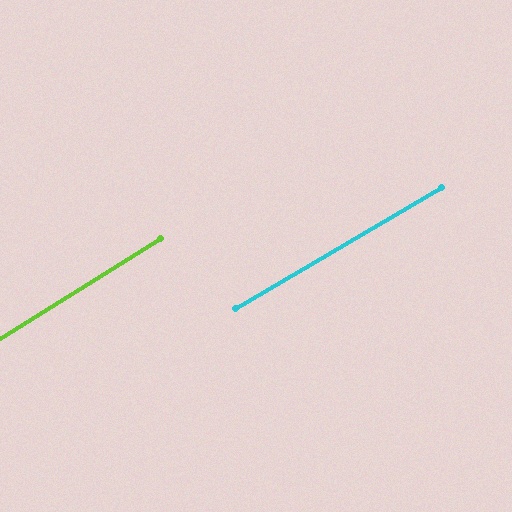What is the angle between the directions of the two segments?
Approximately 1 degree.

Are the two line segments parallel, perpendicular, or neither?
Parallel — their directions differ by only 1.3°.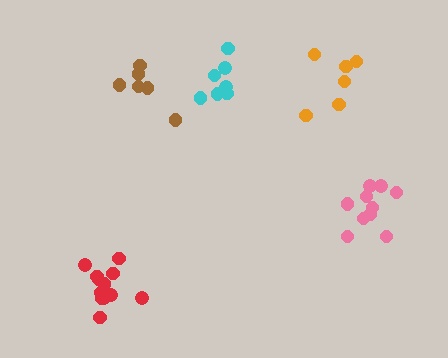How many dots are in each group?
Group 1: 9 dots, Group 2: 12 dots, Group 3: 6 dots, Group 4: 10 dots, Group 5: 6 dots (43 total).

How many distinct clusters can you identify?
There are 5 distinct clusters.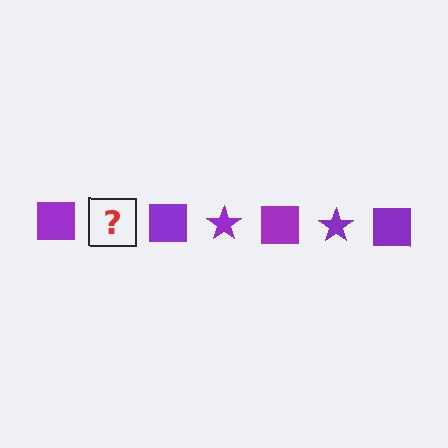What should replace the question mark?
The question mark should be replaced with a purple star.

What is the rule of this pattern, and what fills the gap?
The rule is that the pattern cycles through square, star shapes in purple. The gap should be filled with a purple star.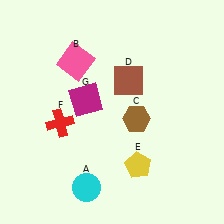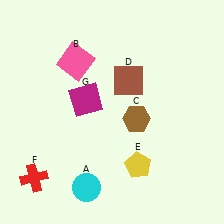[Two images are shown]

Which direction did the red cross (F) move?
The red cross (F) moved down.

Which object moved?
The red cross (F) moved down.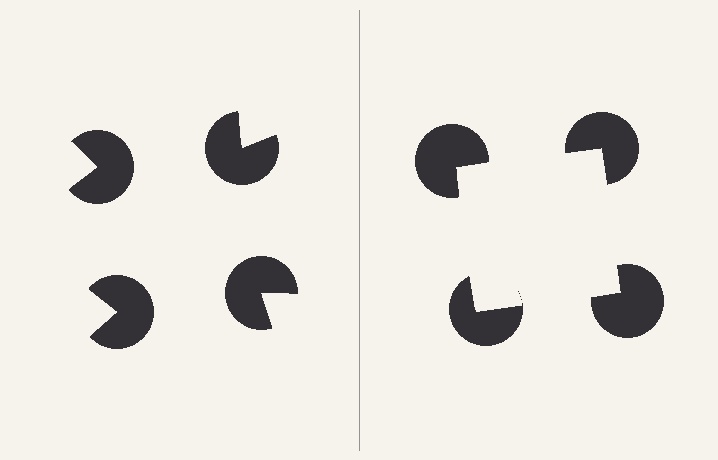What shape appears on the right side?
An illusory square.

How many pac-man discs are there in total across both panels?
8 — 4 on each side.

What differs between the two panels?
The pac-man discs are positioned identically on both sides; only the wedge orientations differ. On the right they align to a square; on the left they are misaligned.